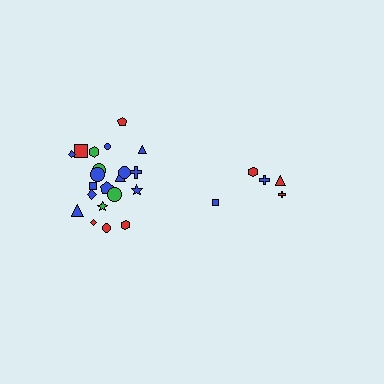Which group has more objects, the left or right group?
The left group.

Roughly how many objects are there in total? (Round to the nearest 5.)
Roughly 25 objects in total.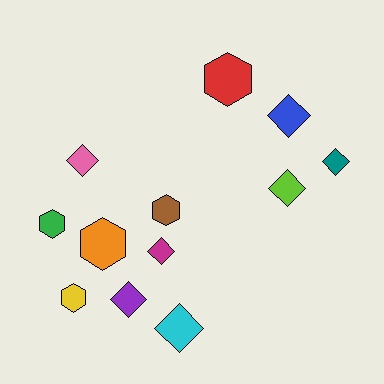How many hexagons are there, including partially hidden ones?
There are 5 hexagons.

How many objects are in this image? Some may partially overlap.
There are 12 objects.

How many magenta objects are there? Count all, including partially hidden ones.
There is 1 magenta object.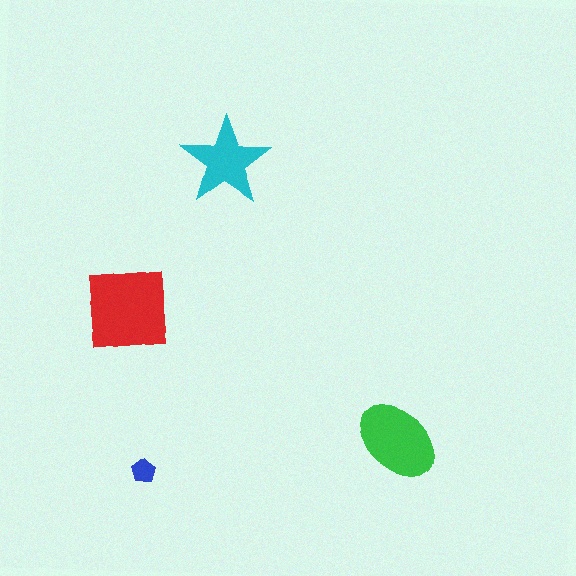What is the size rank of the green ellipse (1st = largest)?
2nd.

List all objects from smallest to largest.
The blue pentagon, the cyan star, the green ellipse, the red square.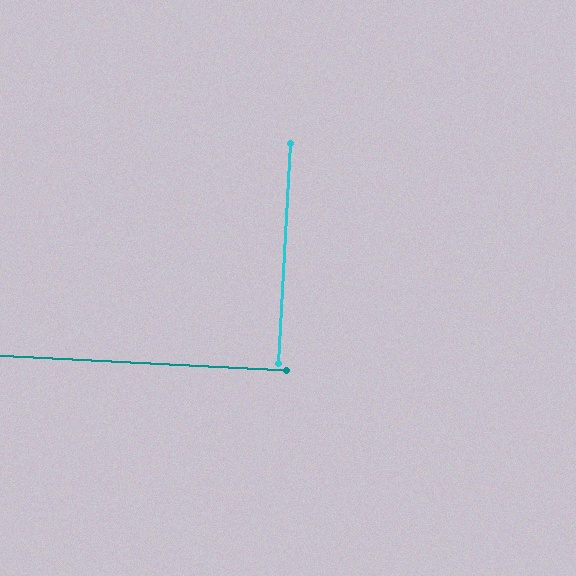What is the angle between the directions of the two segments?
Approximately 90 degrees.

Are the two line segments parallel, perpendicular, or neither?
Perpendicular — they meet at approximately 90°.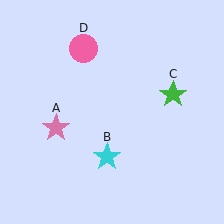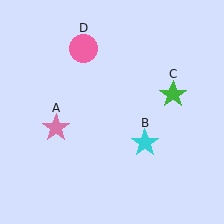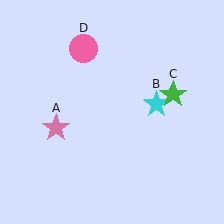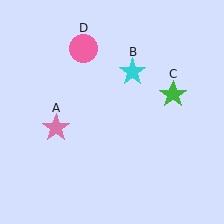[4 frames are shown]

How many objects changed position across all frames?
1 object changed position: cyan star (object B).